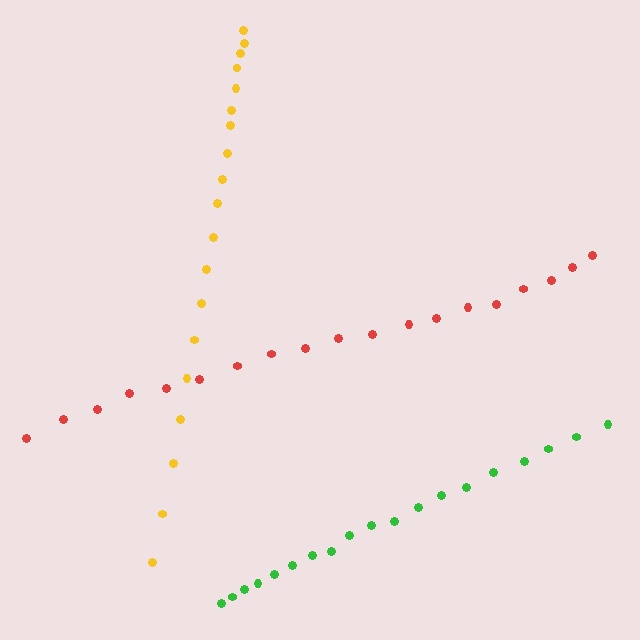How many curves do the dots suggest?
There are 3 distinct paths.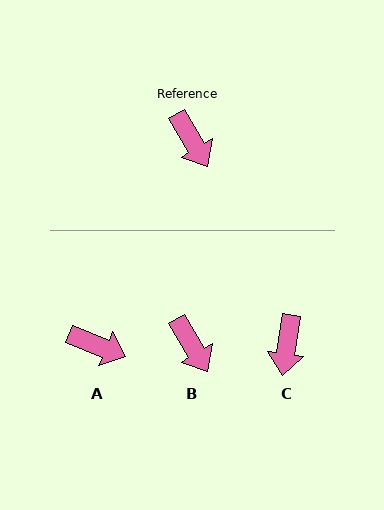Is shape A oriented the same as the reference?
No, it is off by about 37 degrees.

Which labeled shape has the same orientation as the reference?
B.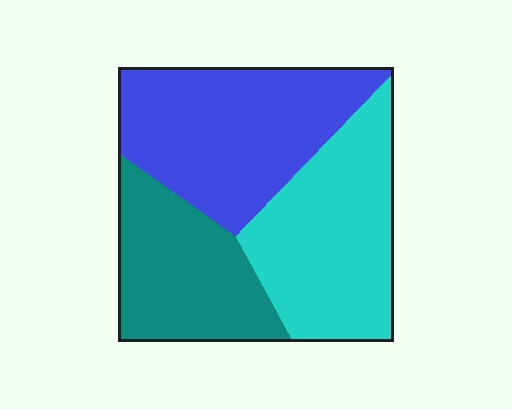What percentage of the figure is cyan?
Cyan covers around 35% of the figure.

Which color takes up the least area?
Teal, at roughly 25%.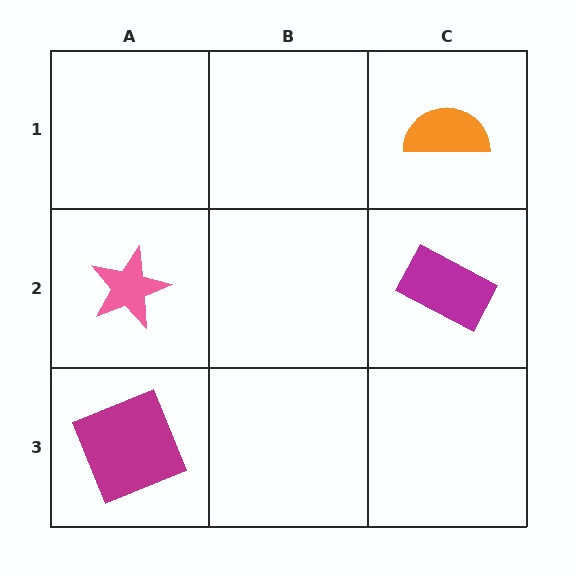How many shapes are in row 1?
1 shape.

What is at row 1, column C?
An orange semicircle.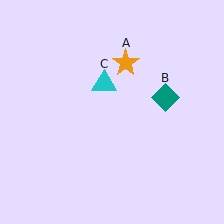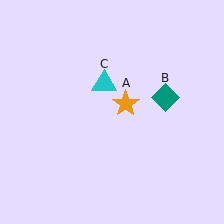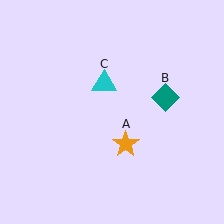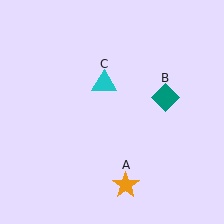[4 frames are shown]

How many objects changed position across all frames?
1 object changed position: orange star (object A).